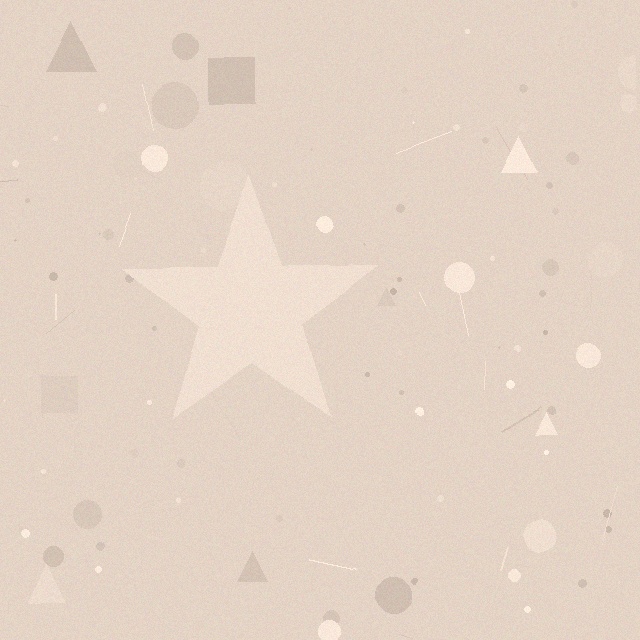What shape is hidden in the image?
A star is hidden in the image.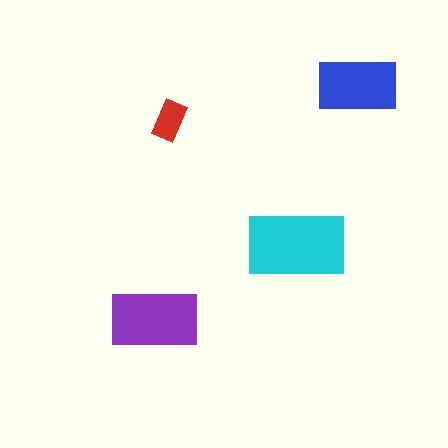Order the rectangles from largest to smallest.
the cyan one, the purple one, the blue one, the red one.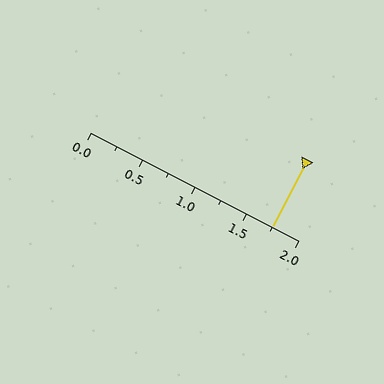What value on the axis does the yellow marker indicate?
The marker indicates approximately 1.75.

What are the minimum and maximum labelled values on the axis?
The axis runs from 0.0 to 2.0.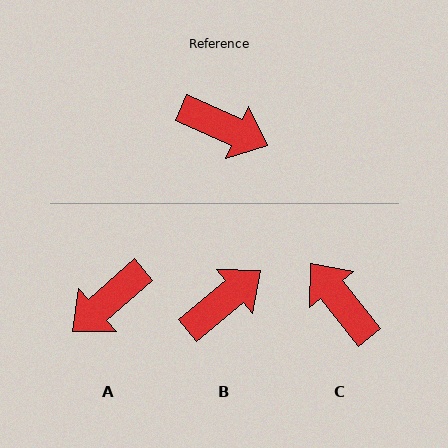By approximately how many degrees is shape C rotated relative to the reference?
Approximately 153 degrees counter-clockwise.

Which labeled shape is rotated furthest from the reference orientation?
C, about 153 degrees away.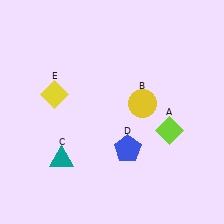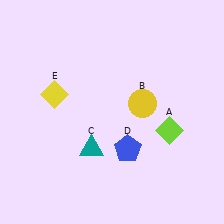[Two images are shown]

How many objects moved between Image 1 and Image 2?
1 object moved between the two images.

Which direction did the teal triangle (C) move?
The teal triangle (C) moved right.